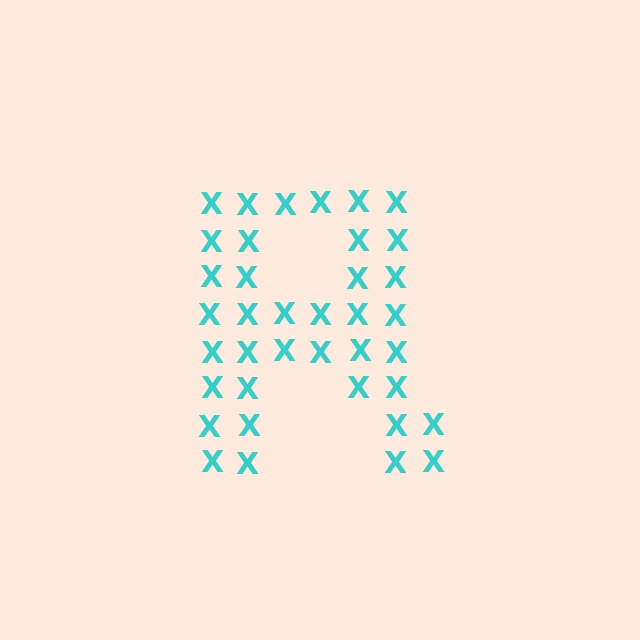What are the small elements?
The small elements are letter X's.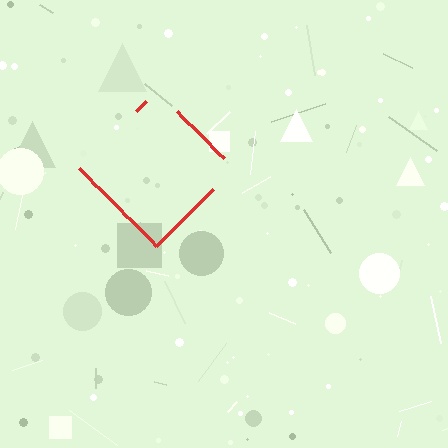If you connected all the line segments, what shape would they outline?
They would outline a diamond.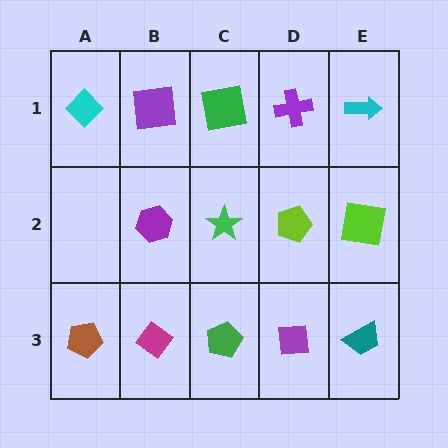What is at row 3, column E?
A teal trapezoid.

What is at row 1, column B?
A purple square.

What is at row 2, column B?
A purple hexagon.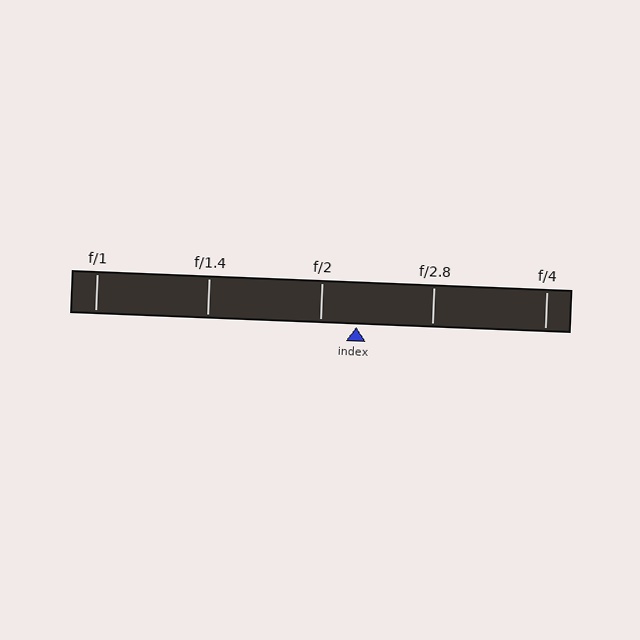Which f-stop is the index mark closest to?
The index mark is closest to f/2.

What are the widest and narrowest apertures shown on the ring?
The widest aperture shown is f/1 and the narrowest is f/4.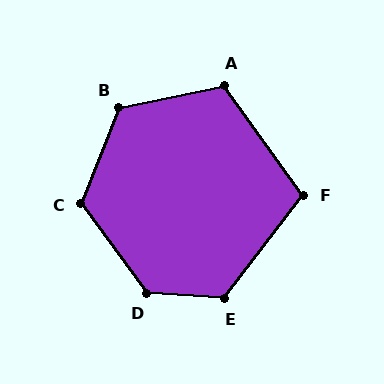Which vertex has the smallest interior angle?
F, at approximately 107 degrees.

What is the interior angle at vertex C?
Approximately 123 degrees (obtuse).